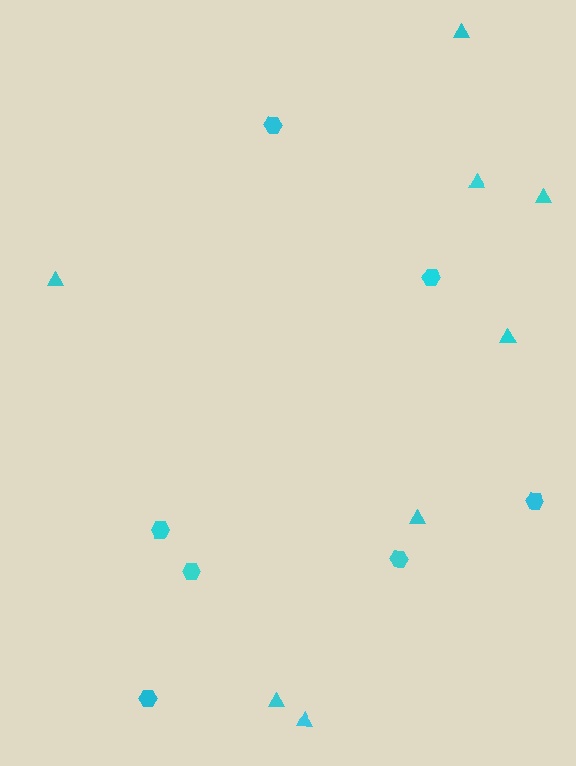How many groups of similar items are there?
There are 2 groups: one group of hexagons (7) and one group of triangles (8).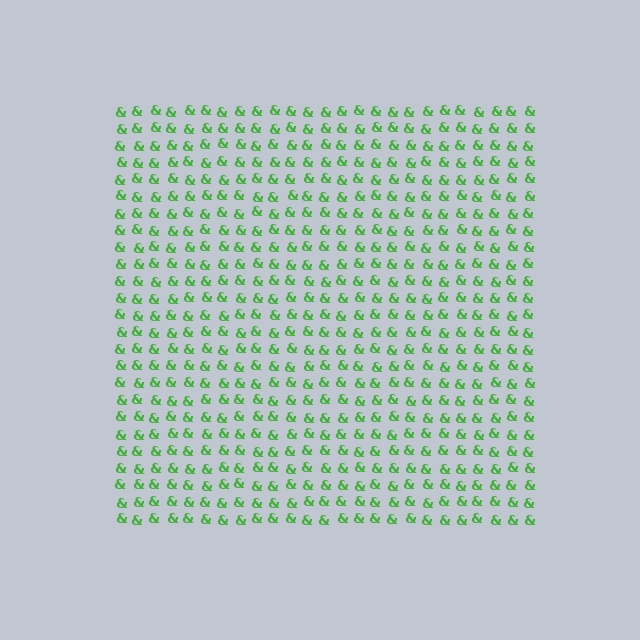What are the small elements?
The small elements are ampersands.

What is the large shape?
The large shape is a square.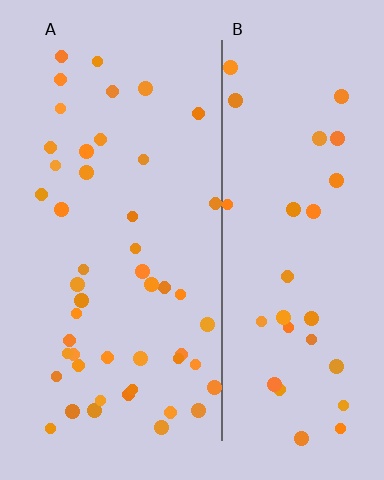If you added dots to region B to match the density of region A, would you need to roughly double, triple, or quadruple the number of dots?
Approximately double.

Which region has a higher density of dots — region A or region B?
A (the left).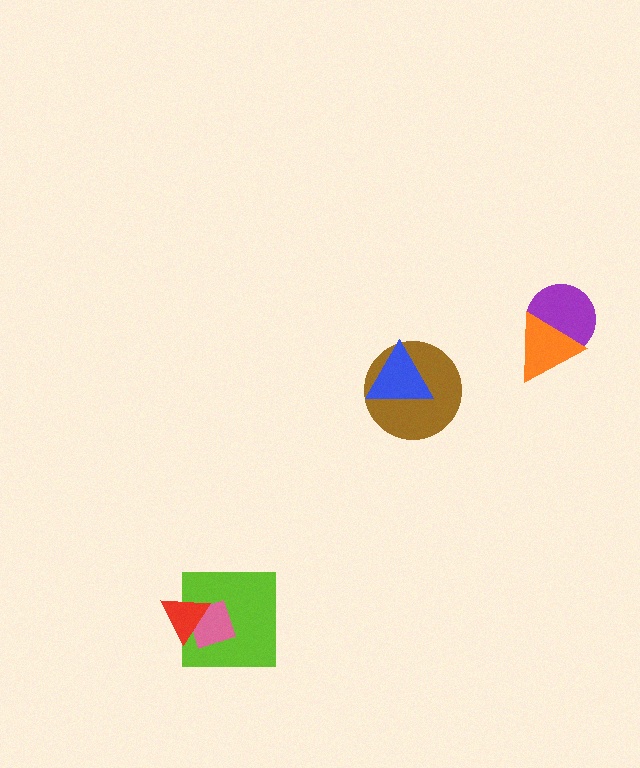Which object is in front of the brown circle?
The blue triangle is in front of the brown circle.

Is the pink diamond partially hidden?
Yes, it is partially covered by another shape.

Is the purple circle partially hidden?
Yes, it is partially covered by another shape.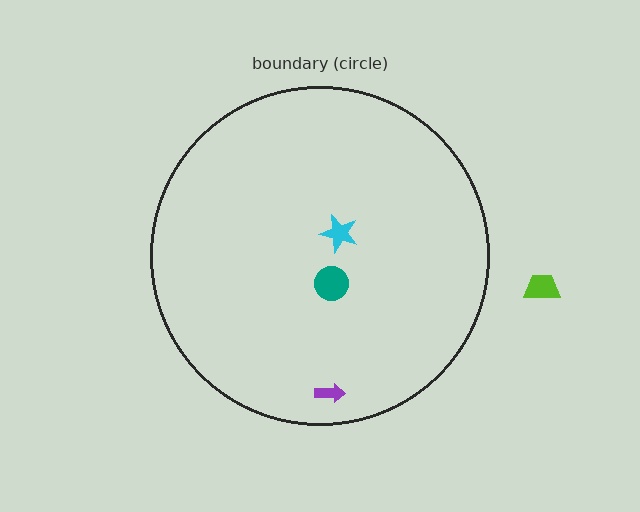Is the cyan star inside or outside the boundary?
Inside.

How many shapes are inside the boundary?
3 inside, 1 outside.